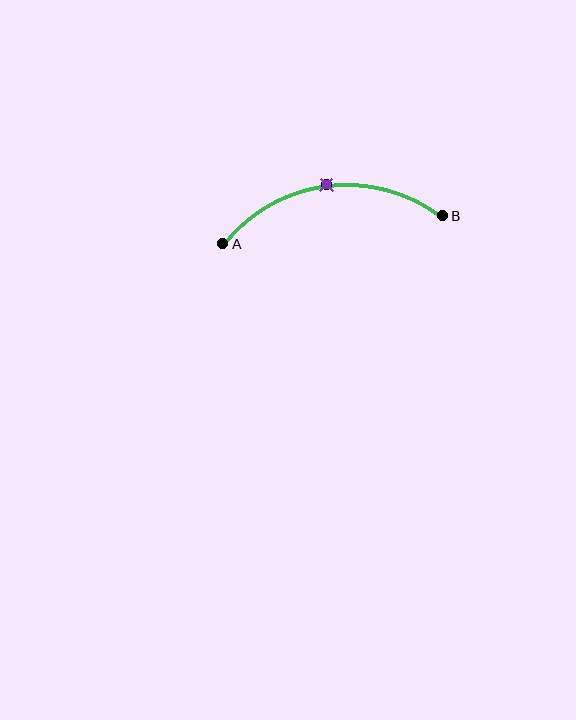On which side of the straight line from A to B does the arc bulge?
The arc bulges above the straight line connecting A and B.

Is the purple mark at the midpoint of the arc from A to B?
Yes. The purple mark lies on the arc at equal arc-length from both A and B — it is the arc midpoint.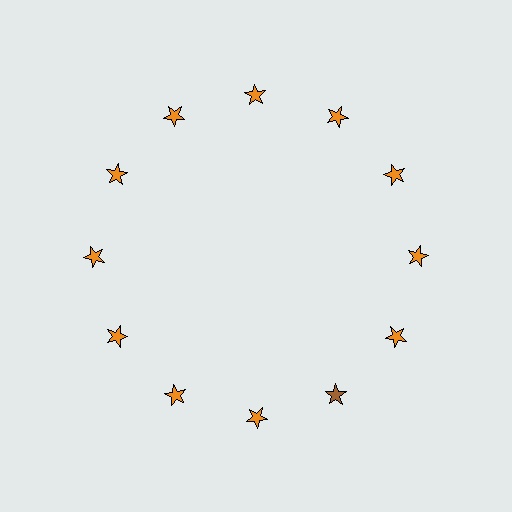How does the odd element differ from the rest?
It has a different color: brown instead of orange.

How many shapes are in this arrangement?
There are 12 shapes arranged in a ring pattern.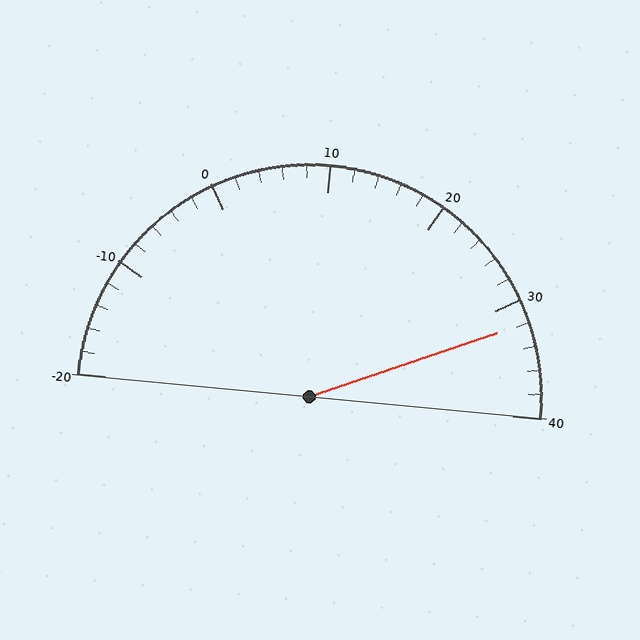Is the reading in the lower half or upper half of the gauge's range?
The reading is in the upper half of the range (-20 to 40).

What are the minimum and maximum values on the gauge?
The gauge ranges from -20 to 40.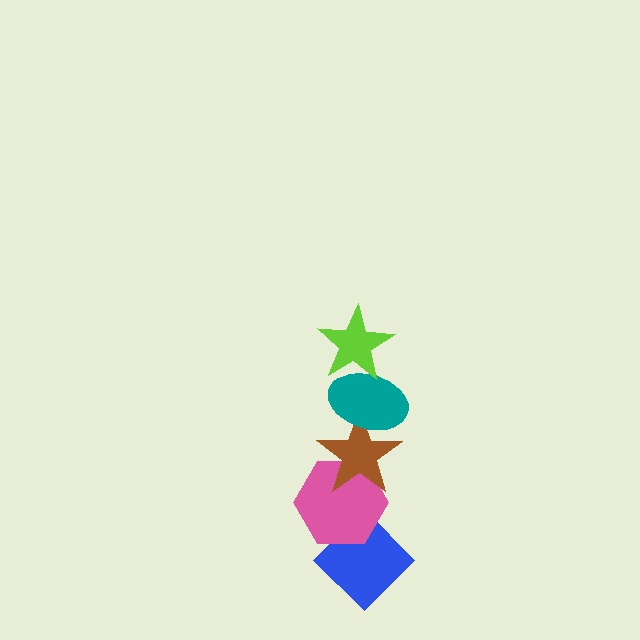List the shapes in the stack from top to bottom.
From top to bottom: the lime star, the teal ellipse, the brown star, the pink hexagon, the blue diamond.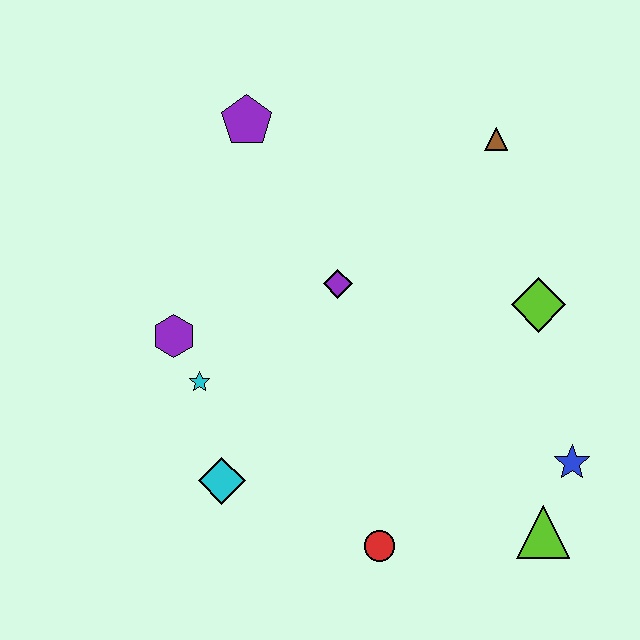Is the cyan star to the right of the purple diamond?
No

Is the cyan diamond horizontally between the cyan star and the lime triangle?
Yes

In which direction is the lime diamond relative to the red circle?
The lime diamond is above the red circle.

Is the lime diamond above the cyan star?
Yes